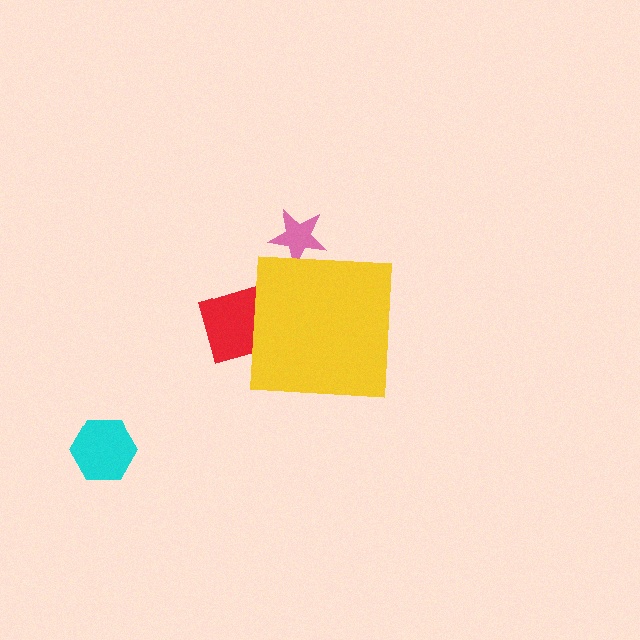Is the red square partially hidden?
Yes, the red square is partially hidden behind the yellow square.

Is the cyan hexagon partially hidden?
No, the cyan hexagon is fully visible.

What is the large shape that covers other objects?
A yellow square.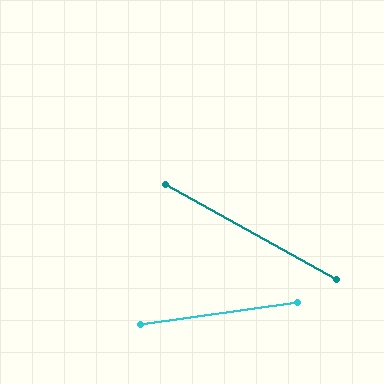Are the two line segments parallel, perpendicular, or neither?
Neither parallel nor perpendicular — they differ by about 37°.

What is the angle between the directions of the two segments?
Approximately 37 degrees.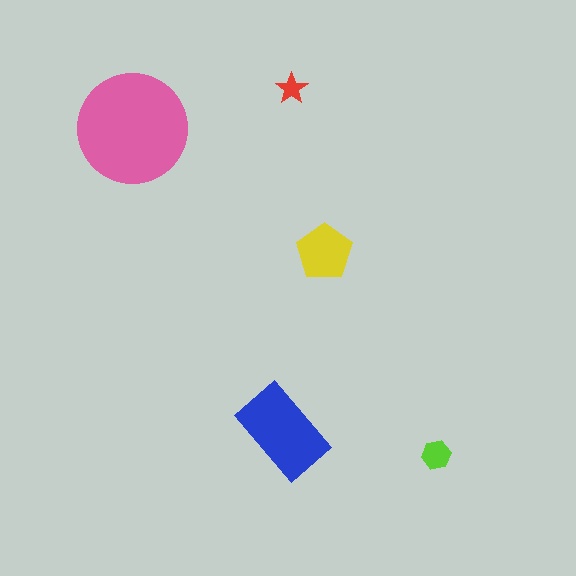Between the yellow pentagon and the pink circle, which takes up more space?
The pink circle.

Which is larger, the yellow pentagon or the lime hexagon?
The yellow pentagon.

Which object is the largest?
The pink circle.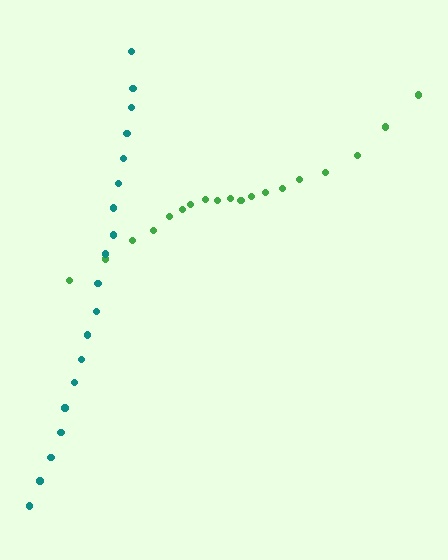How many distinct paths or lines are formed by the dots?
There are 2 distinct paths.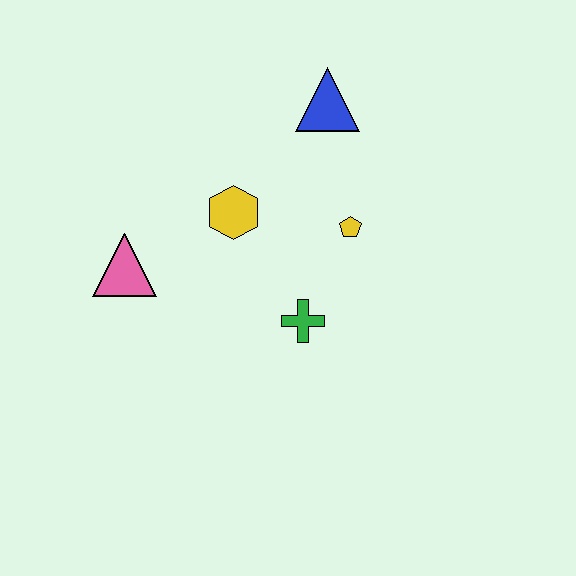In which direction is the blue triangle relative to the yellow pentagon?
The blue triangle is above the yellow pentagon.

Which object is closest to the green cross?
The yellow pentagon is closest to the green cross.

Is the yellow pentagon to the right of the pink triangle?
Yes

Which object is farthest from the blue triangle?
The pink triangle is farthest from the blue triangle.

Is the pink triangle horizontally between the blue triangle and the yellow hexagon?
No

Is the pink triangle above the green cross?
Yes